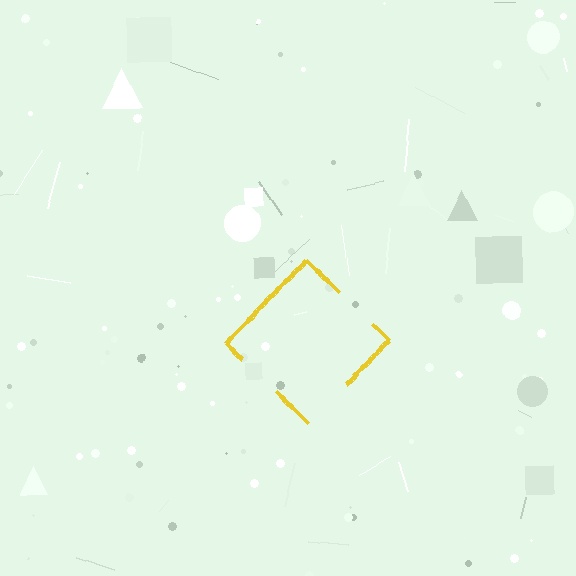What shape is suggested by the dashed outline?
The dashed outline suggests a diamond.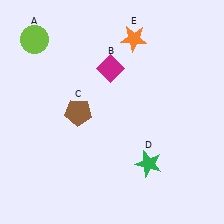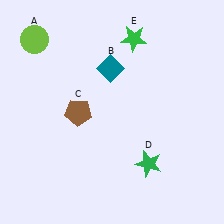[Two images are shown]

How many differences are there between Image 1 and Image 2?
There are 2 differences between the two images.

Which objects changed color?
B changed from magenta to teal. E changed from orange to green.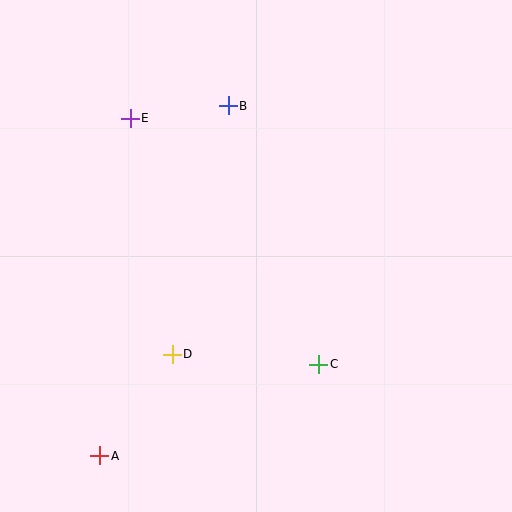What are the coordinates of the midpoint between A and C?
The midpoint between A and C is at (209, 410).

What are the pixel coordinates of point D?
Point D is at (172, 354).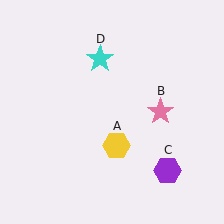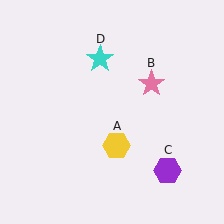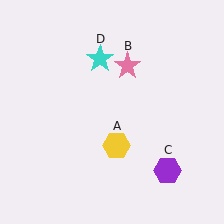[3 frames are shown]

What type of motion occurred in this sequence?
The pink star (object B) rotated counterclockwise around the center of the scene.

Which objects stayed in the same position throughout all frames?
Yellow hexagon (object A) and purple hexagon (object C) and cyan star (object D) remained stationary.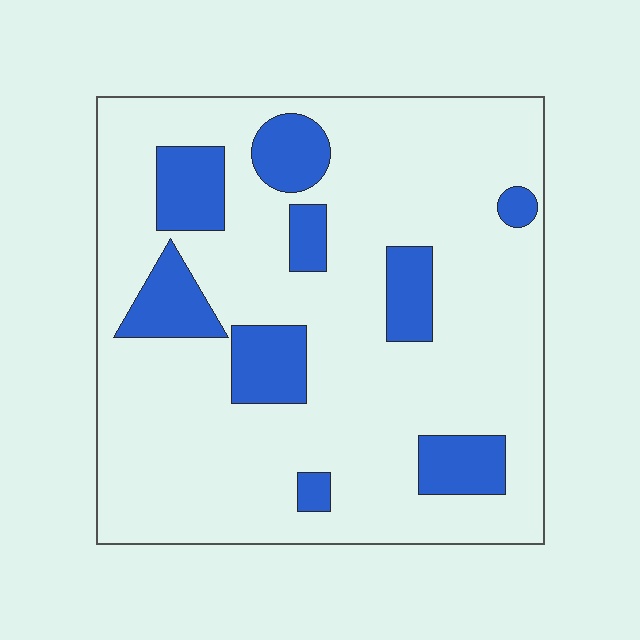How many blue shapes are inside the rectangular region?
9.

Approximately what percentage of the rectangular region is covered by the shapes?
Approximately 20%.